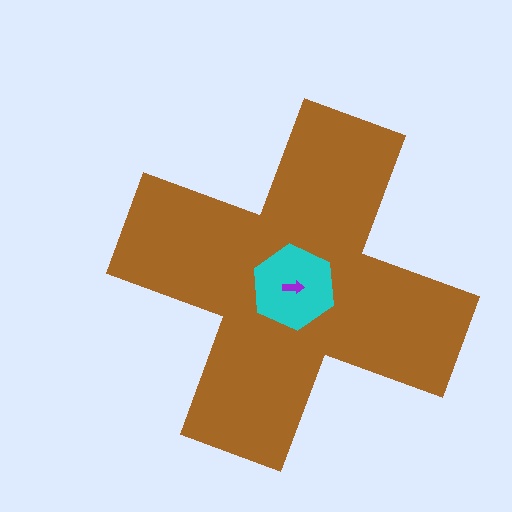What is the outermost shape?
The brown cross.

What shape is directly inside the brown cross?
The cyan hexagon.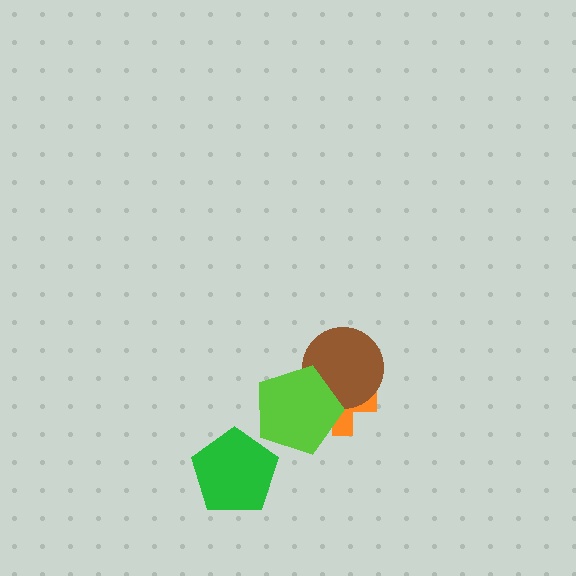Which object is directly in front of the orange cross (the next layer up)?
The brown circle is directly in front of the orange cross.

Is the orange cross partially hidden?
Yes, it is partially covered by another shape.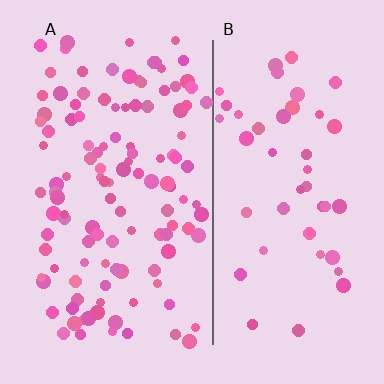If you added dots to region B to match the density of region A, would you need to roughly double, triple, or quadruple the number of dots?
Approximately triple.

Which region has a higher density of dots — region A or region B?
A (the left).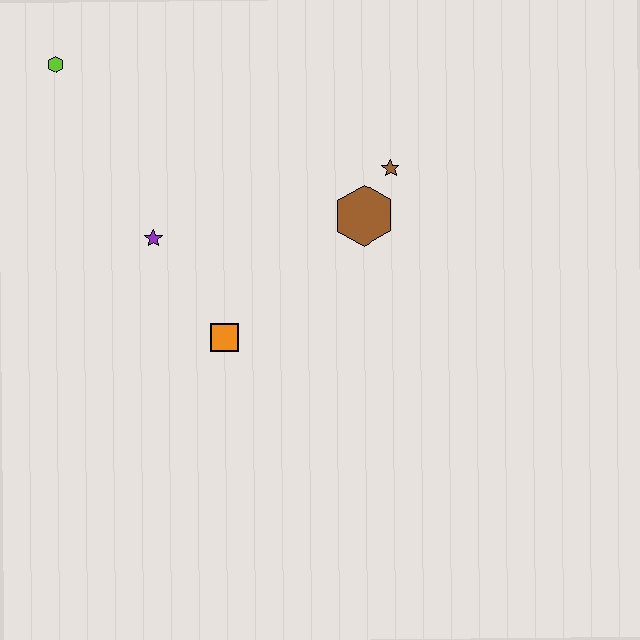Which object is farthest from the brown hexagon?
The lime hexagon is farthest from the brown hexagon.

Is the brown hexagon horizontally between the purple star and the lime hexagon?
No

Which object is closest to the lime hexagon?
The purple star is closest to the lime hexagon.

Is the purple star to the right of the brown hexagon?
No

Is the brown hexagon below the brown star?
Yes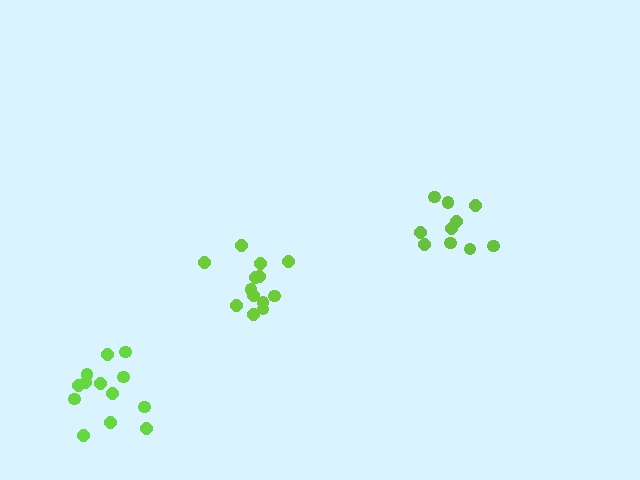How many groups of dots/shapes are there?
There are 3 groups.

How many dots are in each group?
Group 1: 13 dots, Group 2: 10 dots, Group 3: 13 dots (36 total).